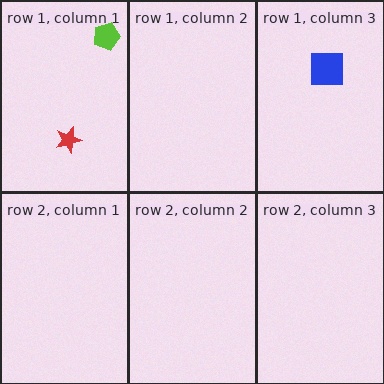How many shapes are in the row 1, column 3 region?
1.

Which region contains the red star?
The row 1, column 1 region.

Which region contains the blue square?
The row 1, column 3 region.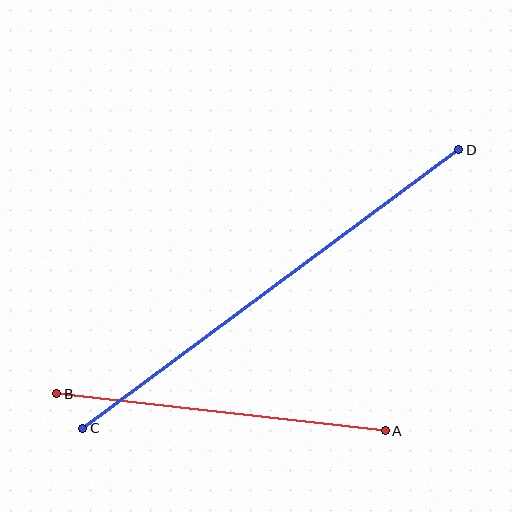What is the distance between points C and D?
The distance is approximately 468 pixels.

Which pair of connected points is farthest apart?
Points C and D are farthest apart.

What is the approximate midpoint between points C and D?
The midpoint is at approximately (271, 289) pixels.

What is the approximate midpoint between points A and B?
The midpoint is at approximately (221, 412) pixels.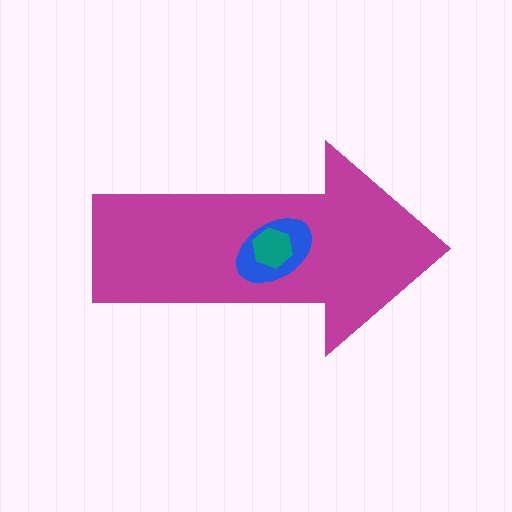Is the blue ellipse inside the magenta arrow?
Yes.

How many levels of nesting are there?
3.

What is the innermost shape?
The teal hexagon.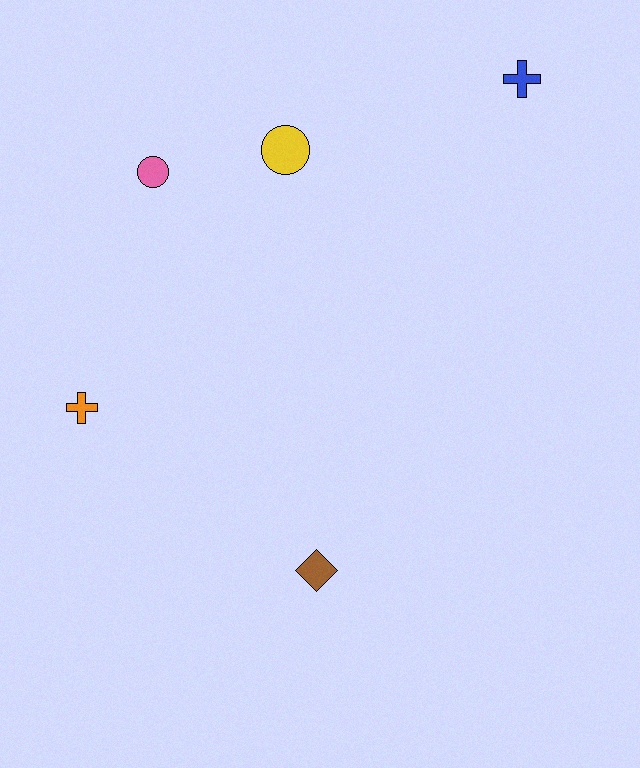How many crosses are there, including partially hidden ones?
There are 2 crosses.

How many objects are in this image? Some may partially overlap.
There are 5 objects.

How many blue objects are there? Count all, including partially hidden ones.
There is 1 blue object.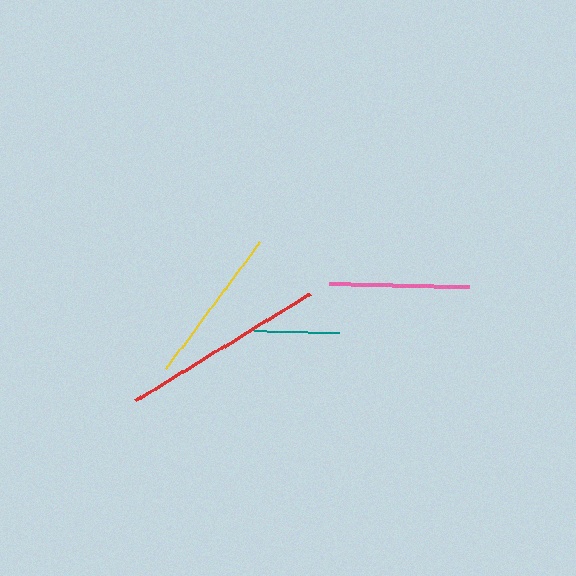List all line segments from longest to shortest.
From longest to shortest: red, yellow, pink, teal.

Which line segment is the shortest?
The teal line is the shortest at approximately 85 pixels.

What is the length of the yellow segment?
The yellow segment is approximately 157 pixels long.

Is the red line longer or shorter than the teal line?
The red line is longer than the teal line.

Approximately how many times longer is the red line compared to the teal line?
The red line is approximately 2.4 times the length of the teal line.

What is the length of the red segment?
The red segment is approximately 204 pixels long.